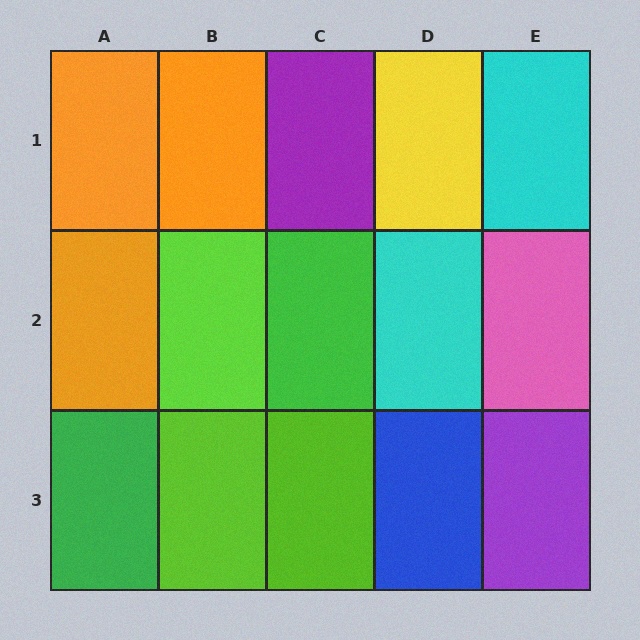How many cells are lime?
3 cells are lime.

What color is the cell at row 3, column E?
Purple.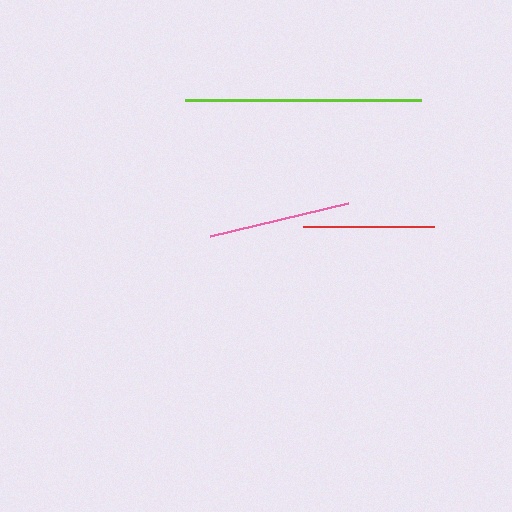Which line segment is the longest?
The lime line is the longest at approximately 235 pixels.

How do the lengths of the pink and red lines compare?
The pink and red lines are approximately the same length.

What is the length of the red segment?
The red segment is approximately 130 pixels long.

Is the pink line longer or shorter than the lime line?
The lime line is longer than the pink line.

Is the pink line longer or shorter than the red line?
The pink line is longer than the red line.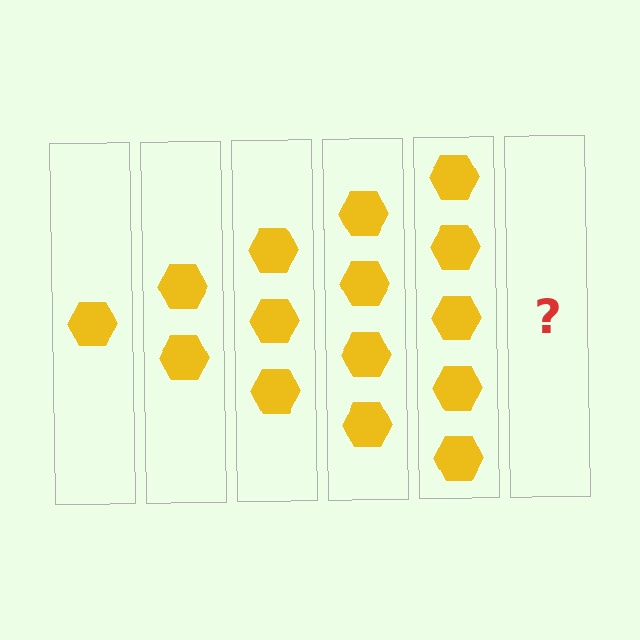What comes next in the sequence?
The next element should be 6 hexagons.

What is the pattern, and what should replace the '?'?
The pattern is that each step adds one more hexagon. The '?' should be 6 hexagons.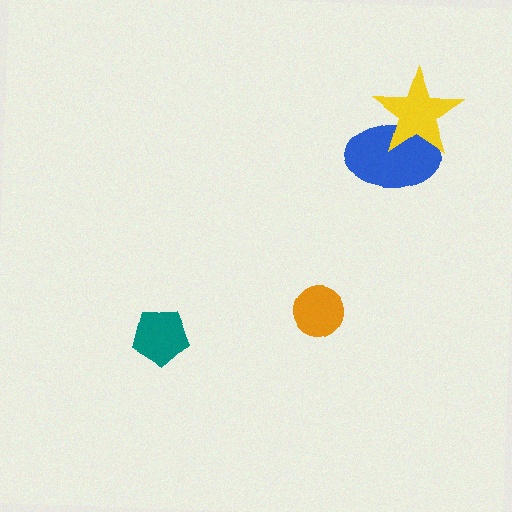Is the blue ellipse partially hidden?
Yes, it is partially covered by another shape.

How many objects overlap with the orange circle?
0 objects overlap with the orange circle.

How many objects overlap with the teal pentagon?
0 objects overlap with the teal pentagon.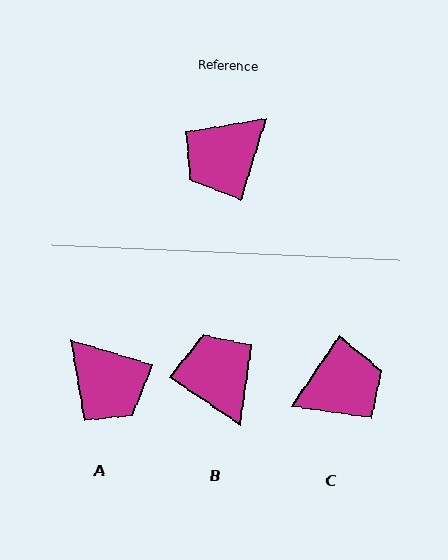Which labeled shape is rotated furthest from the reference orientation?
C, about 163 degrees away.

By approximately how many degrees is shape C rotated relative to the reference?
Approximately 163 degrees counter-clockwise.